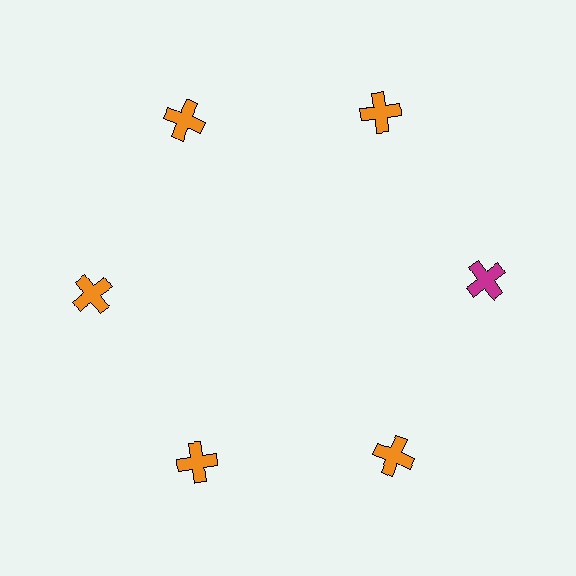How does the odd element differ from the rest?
It has a different color: magenta instead of orange.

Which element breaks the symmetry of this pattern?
The magenta cross at roughly the 3 o'clock position breaks the symmetry. All other shapes are orange crosses.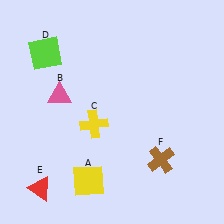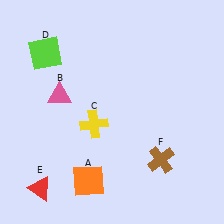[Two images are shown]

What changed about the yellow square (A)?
In Image 1, A is yellow. In Image 2, it changed to orange.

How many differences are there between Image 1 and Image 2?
There is 1 difference between the two images.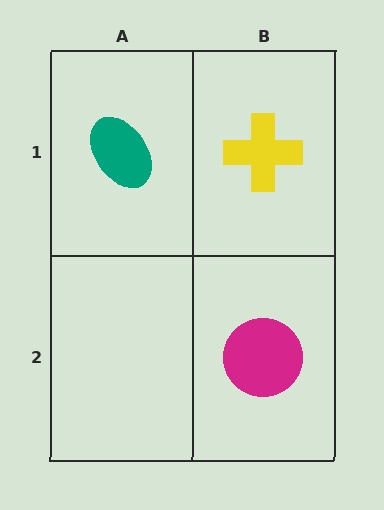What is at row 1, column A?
A teal ellipse.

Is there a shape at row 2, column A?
No, that cell is empty.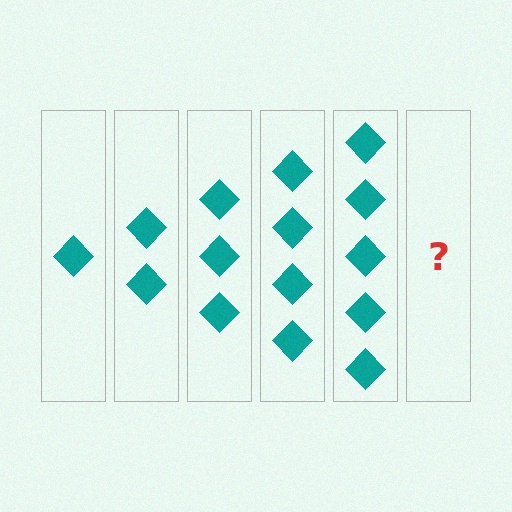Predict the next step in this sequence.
The next step is 6 diamonds.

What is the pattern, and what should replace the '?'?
The pattern is that each step adds one more diamond. The '?' should be 6 diamonds.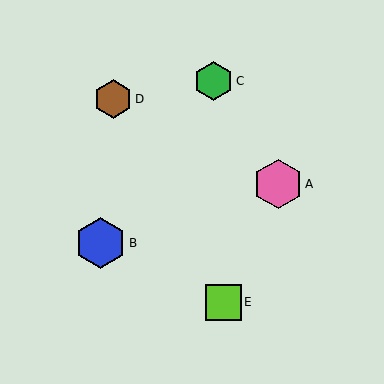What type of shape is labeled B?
Shape B is a blue hexagon.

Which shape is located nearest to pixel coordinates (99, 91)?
The brown hexagon (labeled D) at (113, 99) is nearest to that location.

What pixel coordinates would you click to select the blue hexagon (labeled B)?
Click at (101, 243) to select the blue hexagon B.